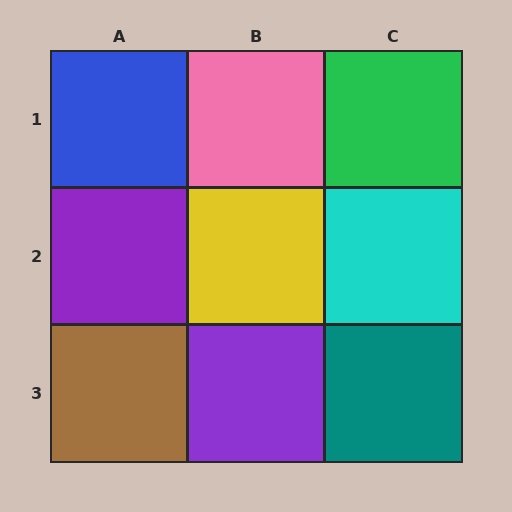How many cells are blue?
1 cell is blue.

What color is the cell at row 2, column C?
Cyan.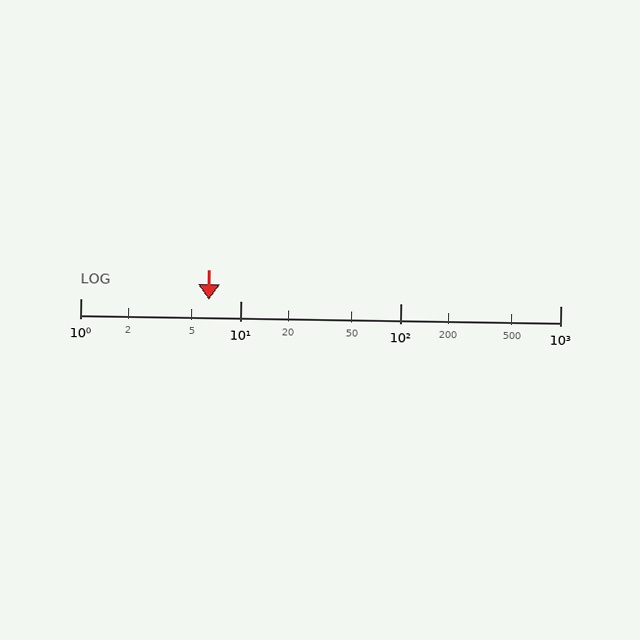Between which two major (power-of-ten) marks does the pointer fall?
The pointer is between 1 and 10.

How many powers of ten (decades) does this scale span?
The scale spans 3 decades, from 1 to 1000.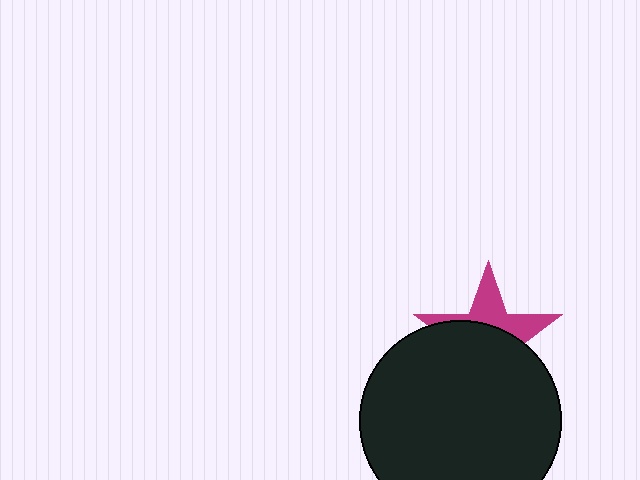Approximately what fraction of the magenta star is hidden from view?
Roughly 61% of the magenta star is hidden behind the black circle.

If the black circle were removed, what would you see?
You would see the complete magenta star.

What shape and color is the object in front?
The object in front is a black circle.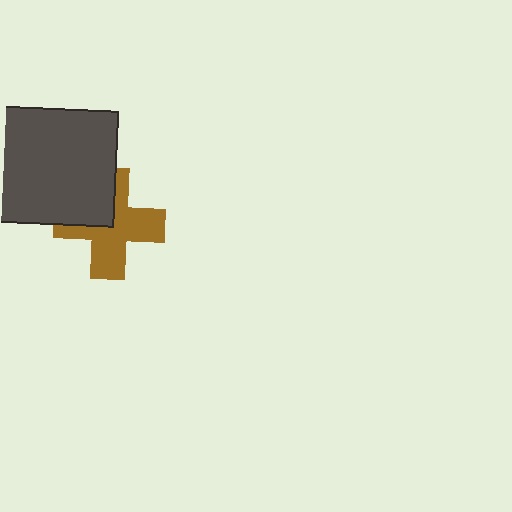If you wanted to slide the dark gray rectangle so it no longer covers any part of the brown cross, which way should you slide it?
Slide it toward the upper-left — that is the most direct way to separate the two shapes.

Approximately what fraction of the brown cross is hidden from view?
Roughly 33% of the brown cross is hidden behind the dark gray rectangle.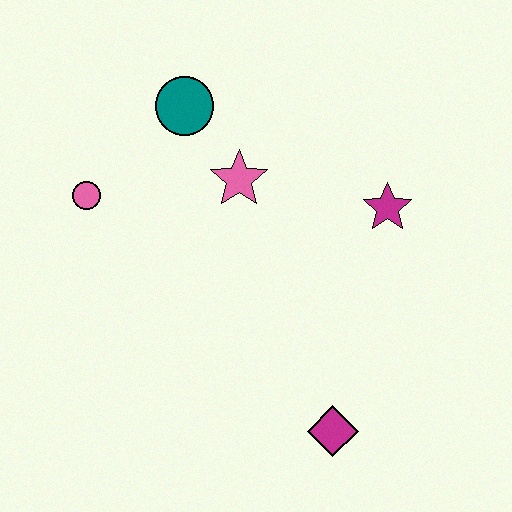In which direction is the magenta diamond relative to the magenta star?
The magenta diamond is below the magenta star.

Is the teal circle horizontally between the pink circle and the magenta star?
Yes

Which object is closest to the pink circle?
The teal circle is closest to the pink circle.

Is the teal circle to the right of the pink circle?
Yes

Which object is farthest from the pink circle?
The magenta diamond is farthest from the pink circle.